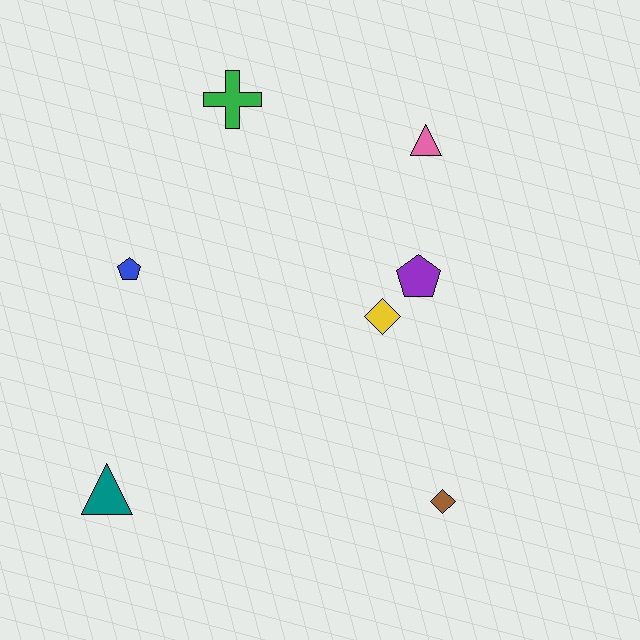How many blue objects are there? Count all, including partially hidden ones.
There is 1 blue object.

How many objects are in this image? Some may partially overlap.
There are 7 objects.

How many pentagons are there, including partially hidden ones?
There are 2 pentagons.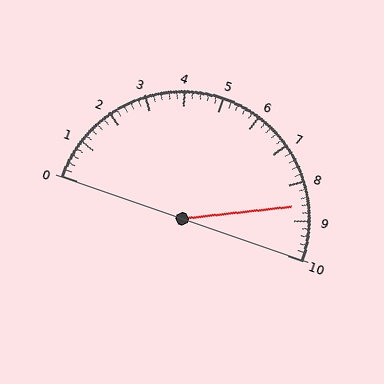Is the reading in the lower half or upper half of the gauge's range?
The reading is in the upper half of the range (0 to 10).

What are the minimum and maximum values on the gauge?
The gauge ranges from 0 to 10.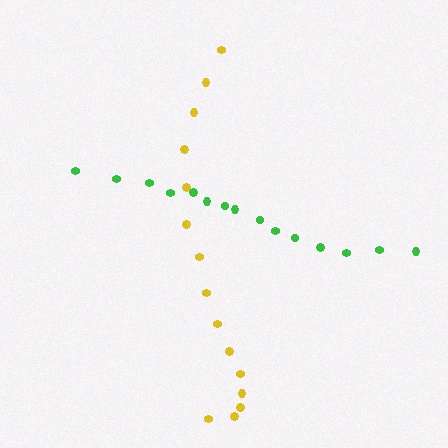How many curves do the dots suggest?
There are 2 distinct paths.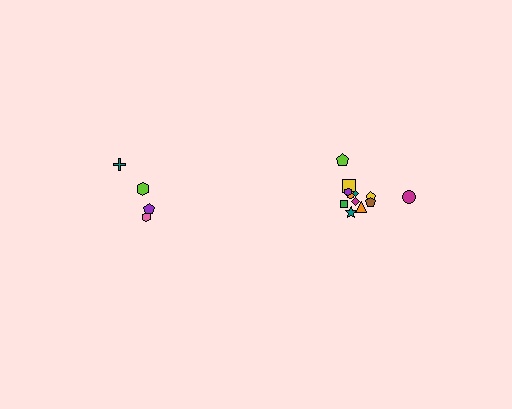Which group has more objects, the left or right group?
The right group.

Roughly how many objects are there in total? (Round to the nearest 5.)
Roughly 15 objects in total.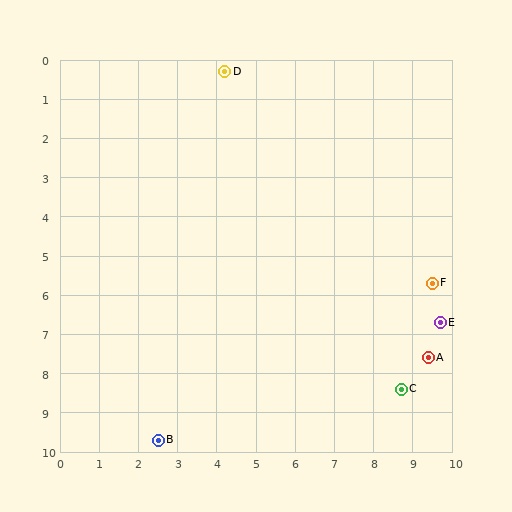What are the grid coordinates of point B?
Point B is at approximately (2.5, 9.7).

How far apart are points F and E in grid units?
Points F and E are about 1.0 grid units apart.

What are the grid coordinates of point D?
Point D is at approximately (4.2, 0.3).